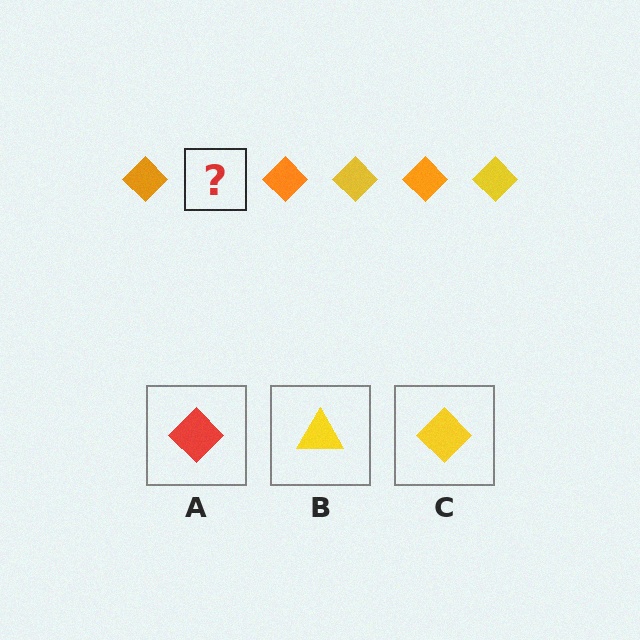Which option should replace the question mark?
Option C.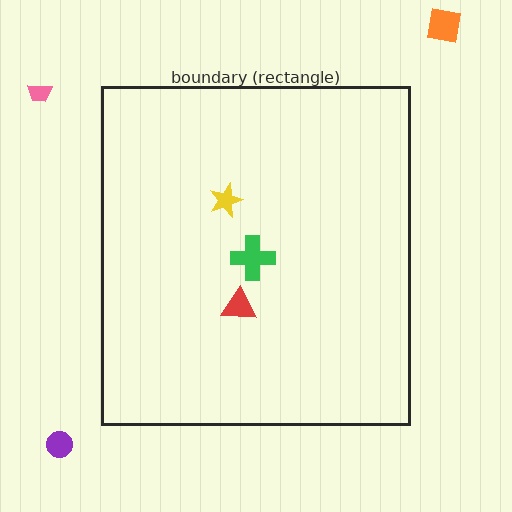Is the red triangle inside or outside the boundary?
Inside.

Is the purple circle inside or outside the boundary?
Outside.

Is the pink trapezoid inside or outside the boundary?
Outside.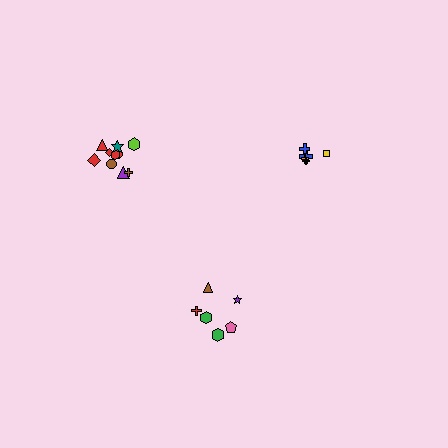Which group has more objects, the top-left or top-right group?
The top-left group.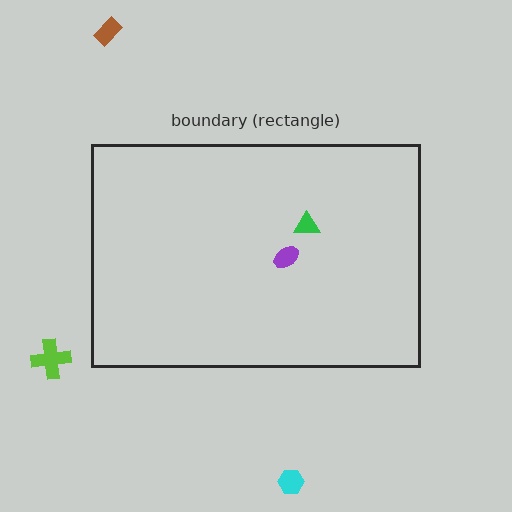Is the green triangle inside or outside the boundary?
Inside.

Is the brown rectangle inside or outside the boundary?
Outside.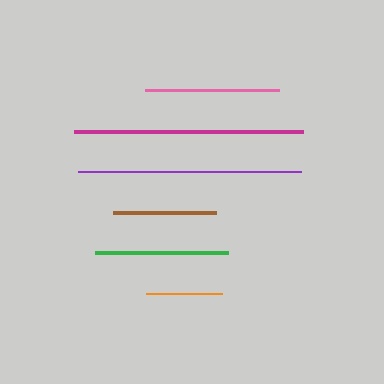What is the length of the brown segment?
The brown segment is approximately 103 pixels long.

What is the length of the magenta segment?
The magenta segment is approximately 229 pixels long.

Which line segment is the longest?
The magenta line is the longest at approximately 229 pixels.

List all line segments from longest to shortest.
From longest to shortest: magenta, purple, pink, green, brown, orange.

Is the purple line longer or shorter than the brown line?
The purple line is longer than the brown line.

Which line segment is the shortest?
The orange line is the shortest at approximately 76 pixels.